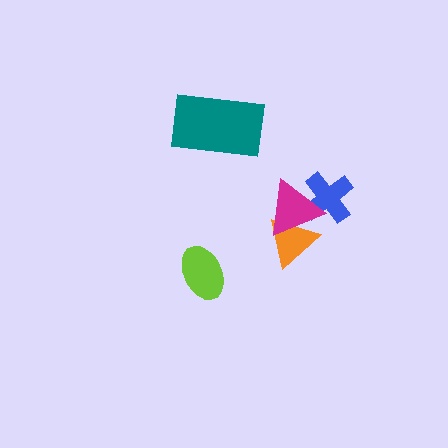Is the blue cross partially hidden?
Yes, it is partially covered by another shape.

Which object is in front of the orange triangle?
The magenta triangle is in front of the orange triangle.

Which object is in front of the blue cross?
The magenta triangle is in front of the blue cross.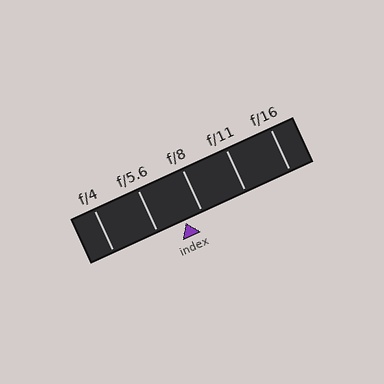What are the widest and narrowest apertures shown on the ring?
The widest aperture shown is f/4 and the narrowest is f/16.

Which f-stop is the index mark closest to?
The index mark is closest to f/8.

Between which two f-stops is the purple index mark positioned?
The index mark is between f/5.6 and f/8.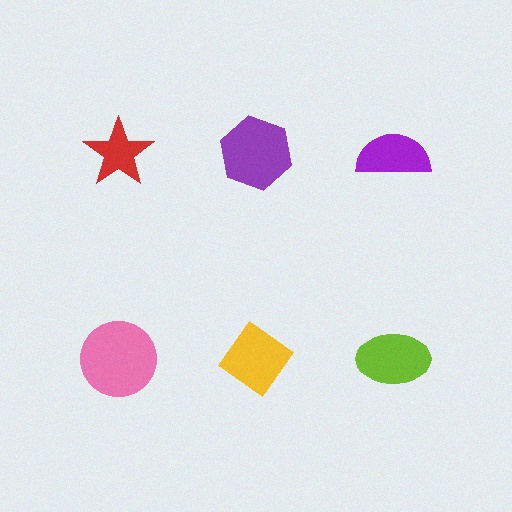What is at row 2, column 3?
A lime ellipse.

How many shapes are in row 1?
3 shapes.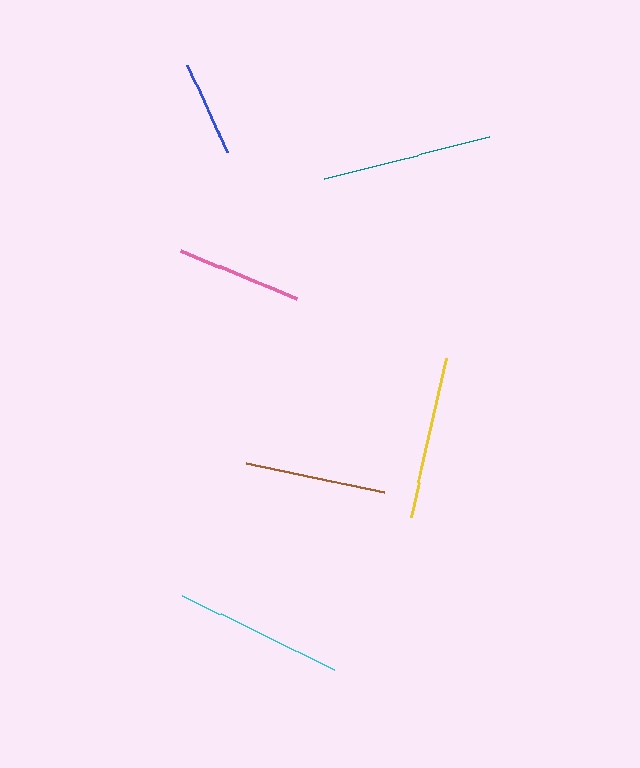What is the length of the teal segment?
The teal segment is approximately 169 pixels long.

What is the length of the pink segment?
The pink segment is approximately 125 pixels long.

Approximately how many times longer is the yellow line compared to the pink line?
The yellow line is approximately 1.3 times the length of the pink line.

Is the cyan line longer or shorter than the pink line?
The cyan line is longer than the pink line.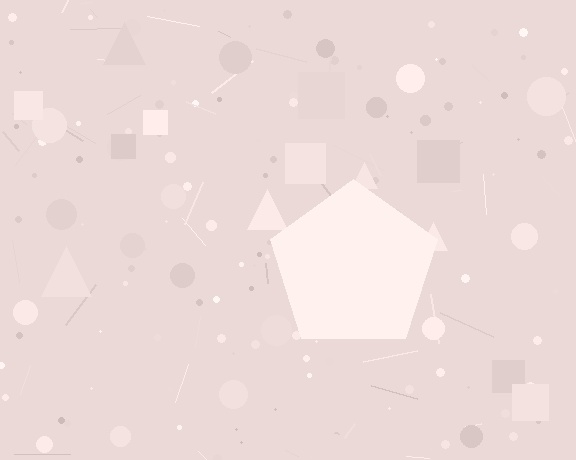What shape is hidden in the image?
A pentagon is hidden in the image.